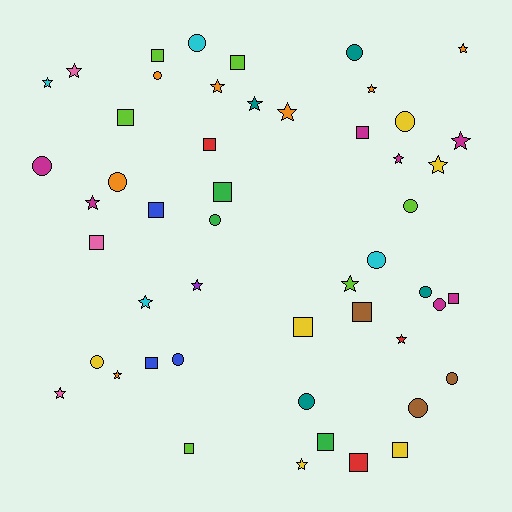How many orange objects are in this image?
There are 7 orange objects.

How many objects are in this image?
There are 50 objects.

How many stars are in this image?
There are 18 stars.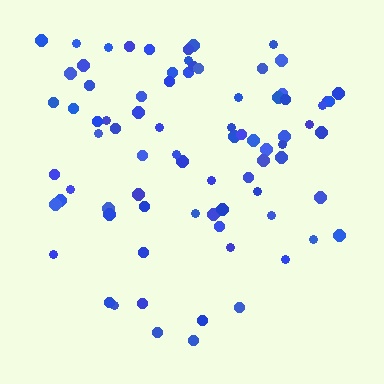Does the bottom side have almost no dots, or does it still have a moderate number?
Still a moderate number, just noticeably fewer than the top.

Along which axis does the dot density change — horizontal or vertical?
Vertical.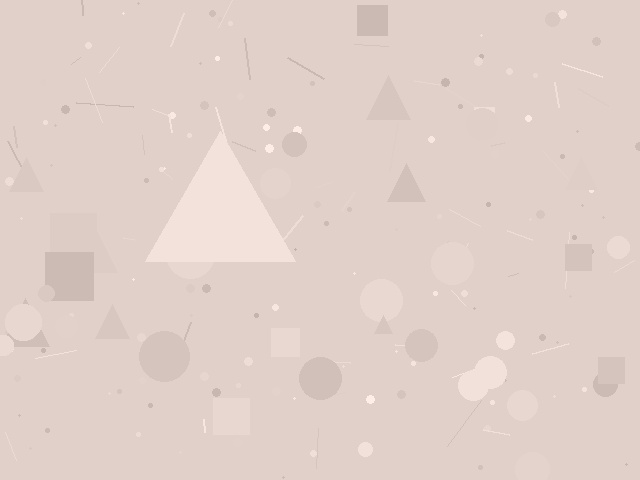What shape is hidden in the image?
A triangle is hidden in the image.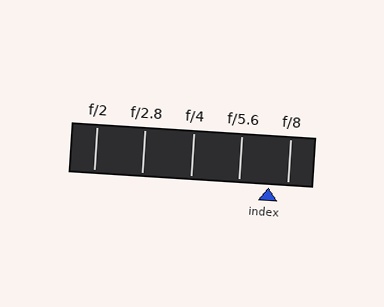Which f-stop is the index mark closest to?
The index mark is closest to f/8.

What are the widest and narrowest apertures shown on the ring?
The widest aperture shown is f/2 and the narrowest is f/8.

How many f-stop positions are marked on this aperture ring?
There are 5 f-stop positions marked.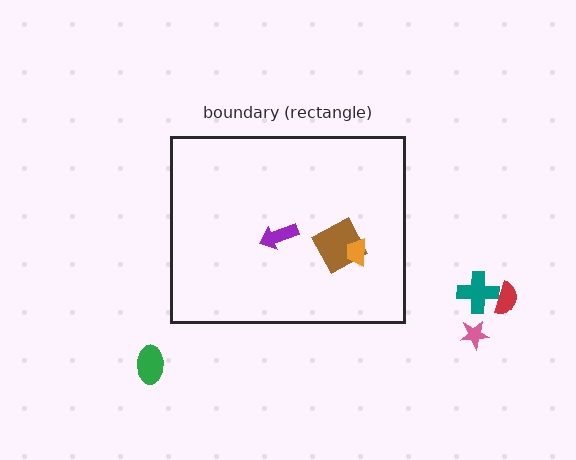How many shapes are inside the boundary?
3 inside, 4 outside.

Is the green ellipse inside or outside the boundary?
Outside.